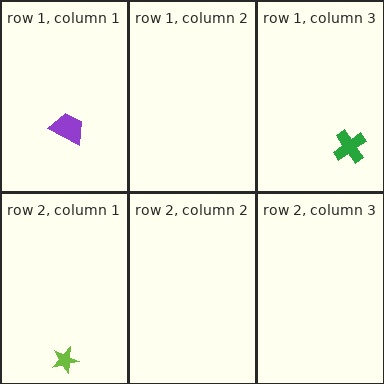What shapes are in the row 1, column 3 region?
The green cross.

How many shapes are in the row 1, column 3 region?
1.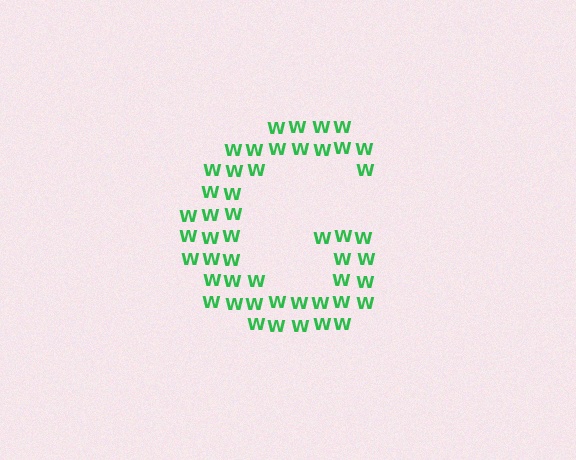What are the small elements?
The small elements are letter W's.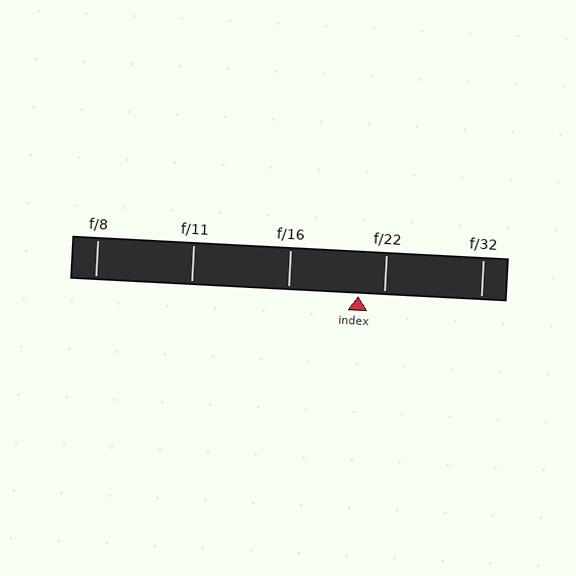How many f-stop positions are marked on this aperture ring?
There are 5 f-stop positions marked.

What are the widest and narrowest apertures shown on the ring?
The widest aperture shown is f/8 and the narrowest is f/32.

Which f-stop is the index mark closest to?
The index mark is closest to f/22.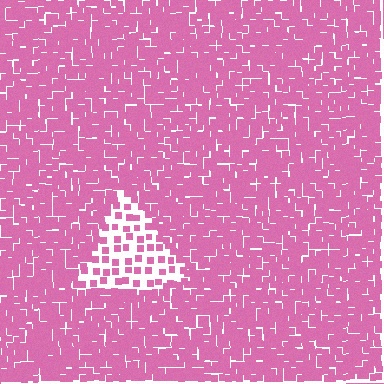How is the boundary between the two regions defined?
The boundary is defined by a change in element density (approximately 2.8x ratio). All elements are the same color, size, and shape.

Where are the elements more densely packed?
The elements are more densely packed outside the triangle boundary.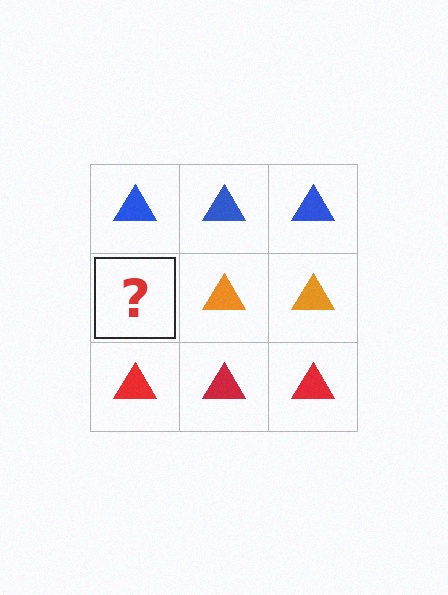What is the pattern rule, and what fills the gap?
The rule is that each row has a consistent color. The gap should be filled with an orange triangle.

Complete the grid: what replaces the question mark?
The question mark should be replaced with an orange triangle.